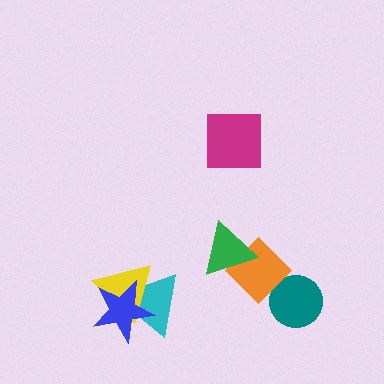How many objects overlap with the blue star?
2 objects overlap with the blue star.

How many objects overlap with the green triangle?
1 object overlaps with the green triangle.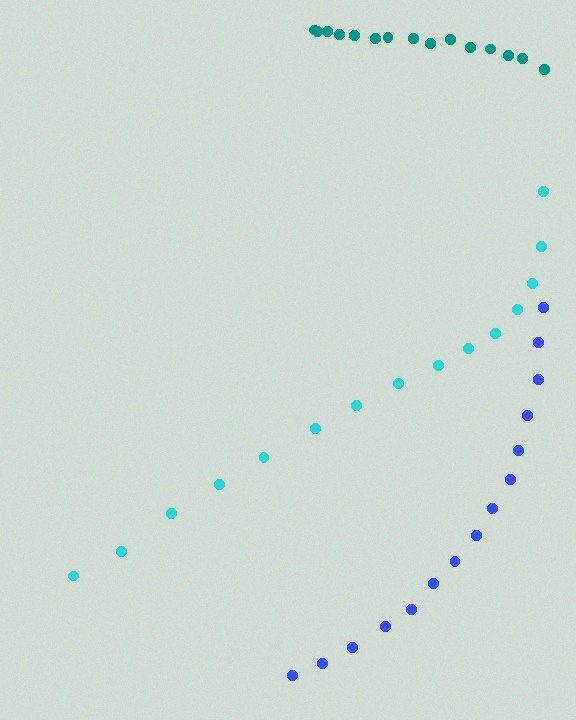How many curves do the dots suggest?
There are 3 distinct paths.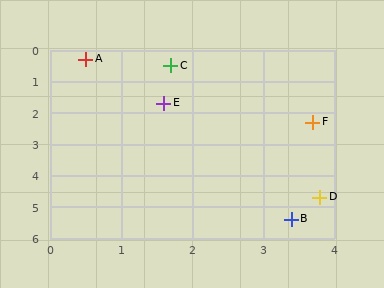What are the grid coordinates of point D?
Point D is at approximately (3.8, 4.7).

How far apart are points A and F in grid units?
Points A and F are about 3.8 grid units apart.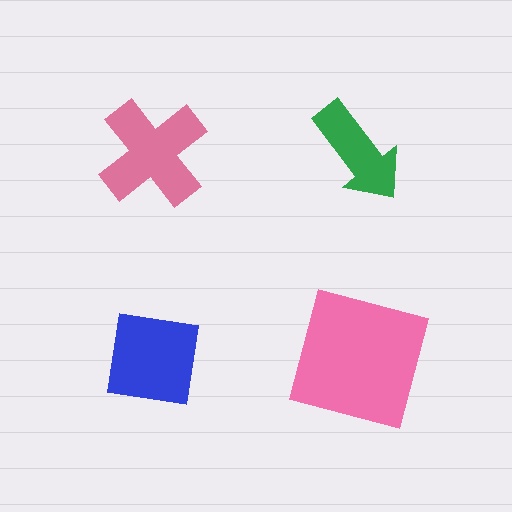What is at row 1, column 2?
A green arrow.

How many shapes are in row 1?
2 shapes.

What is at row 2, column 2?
A pink square.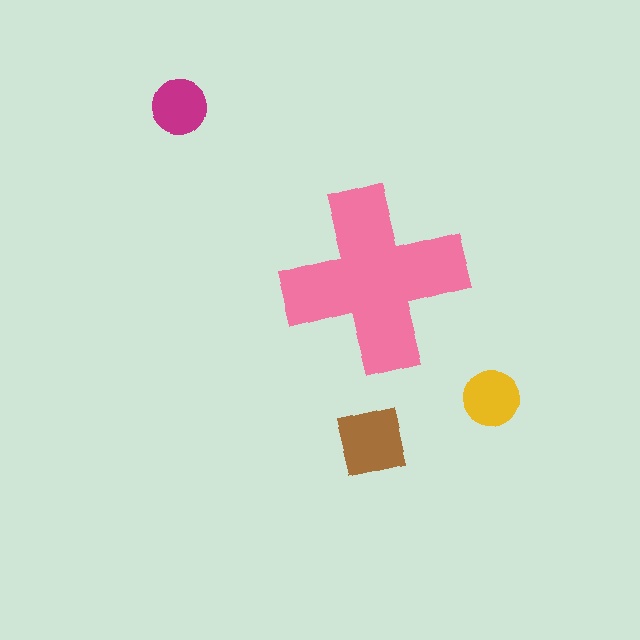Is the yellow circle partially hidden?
No, the yellow circle is fully visible.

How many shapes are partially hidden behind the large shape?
0 shapes are partially hidden.